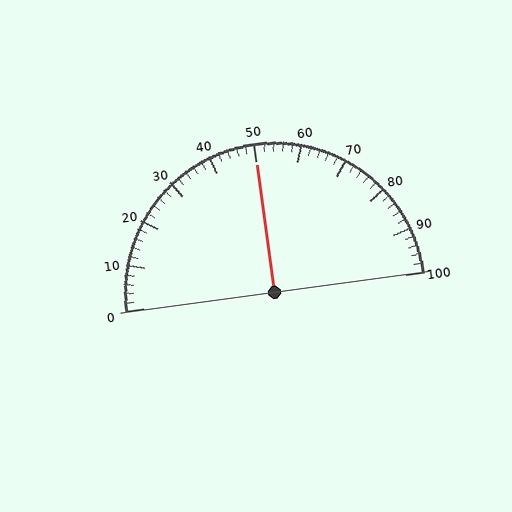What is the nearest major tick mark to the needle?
The nearest major tick mark is 50.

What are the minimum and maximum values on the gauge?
The gauge ranges from 0 to 100.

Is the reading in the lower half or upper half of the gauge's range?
The reading is in the upper half of the range (0 to 100).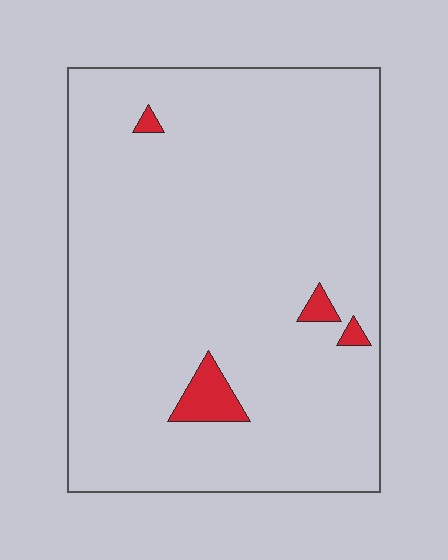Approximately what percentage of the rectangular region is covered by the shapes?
Approximately 5%.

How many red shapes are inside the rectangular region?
4.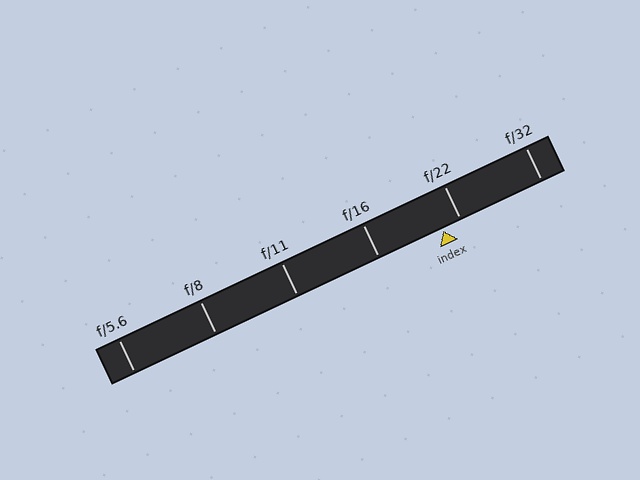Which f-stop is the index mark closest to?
The index mark is closest to f/22.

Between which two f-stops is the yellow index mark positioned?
The index mark is between f/16 and f/22.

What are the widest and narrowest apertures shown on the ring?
The widest aperture shown is f/5.6 and the narrowest is f/32.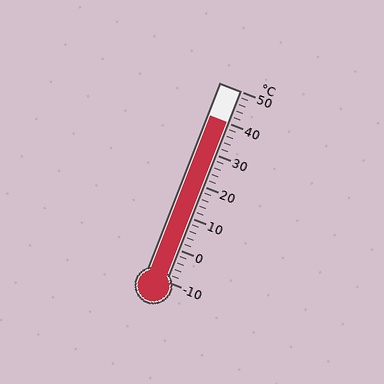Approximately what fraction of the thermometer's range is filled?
The thermometer is filled to approximately 85% of its range.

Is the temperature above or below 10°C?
The temperature is above 10°C.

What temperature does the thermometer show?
The thermometer shows approximately 40°C.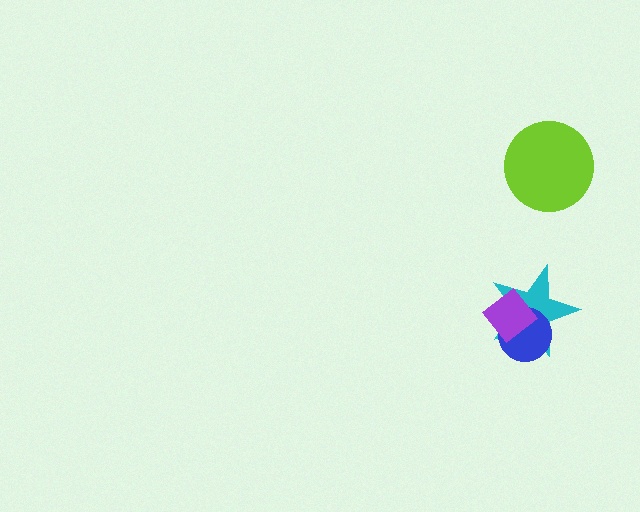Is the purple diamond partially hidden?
No, no other shape covers it.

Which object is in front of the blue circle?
The purple diamond is in front of the blue circle.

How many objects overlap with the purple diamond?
2 objects overlap with the purple diamond.